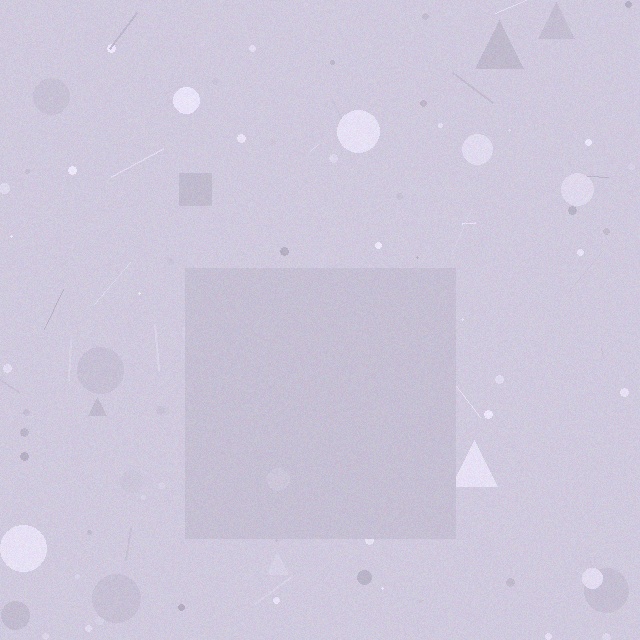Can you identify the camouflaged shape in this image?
The camouflaged shape is a square.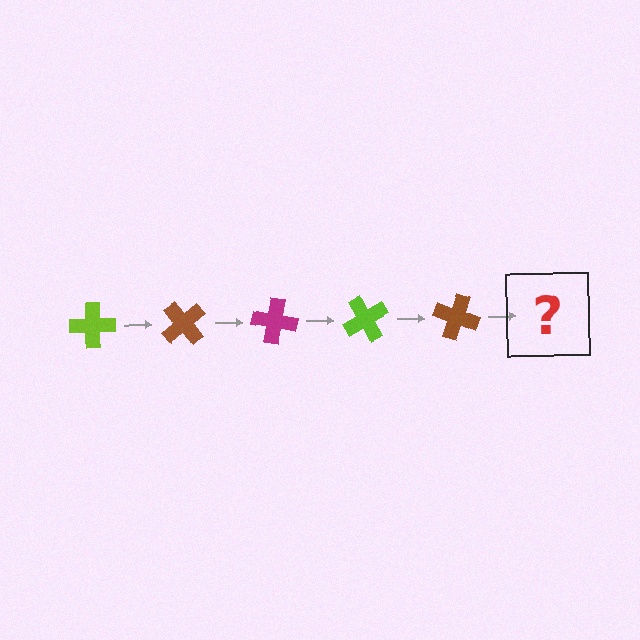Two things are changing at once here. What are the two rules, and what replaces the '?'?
The two rules are that it rotates 50 degrees each step and the color cycles through lime, brown, and magenta. The '?' should be a magenta cross, rotated 250 degrees from the start.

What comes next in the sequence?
The next element should be a magenta cross, rotated 250 degrees from the start.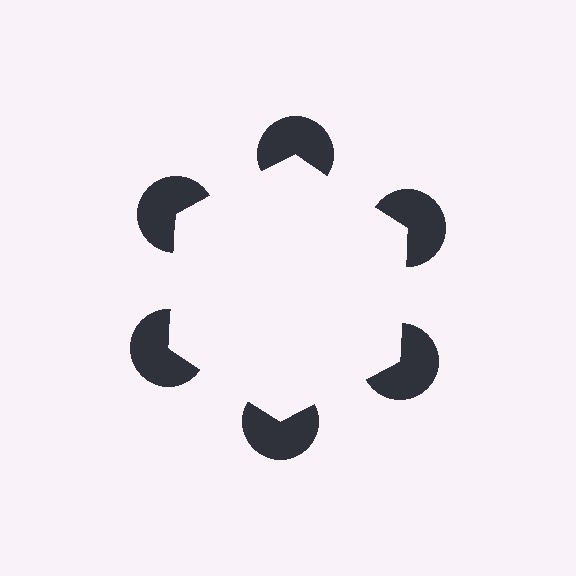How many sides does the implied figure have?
6 sides.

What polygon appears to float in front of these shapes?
An illusory hexagon — its edges are inferred from the aligned wedge cuts in the pac-man discs, not physically drawn.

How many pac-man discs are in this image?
There are 6 — one at each vertex of the illusory hexagon.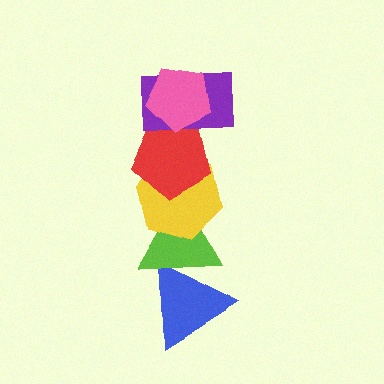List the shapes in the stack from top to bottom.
From top to bottom: the pink pentagon, the purple rectangle, the red pentagon, the yellow hexagon, the lime triangle, the blue triangle.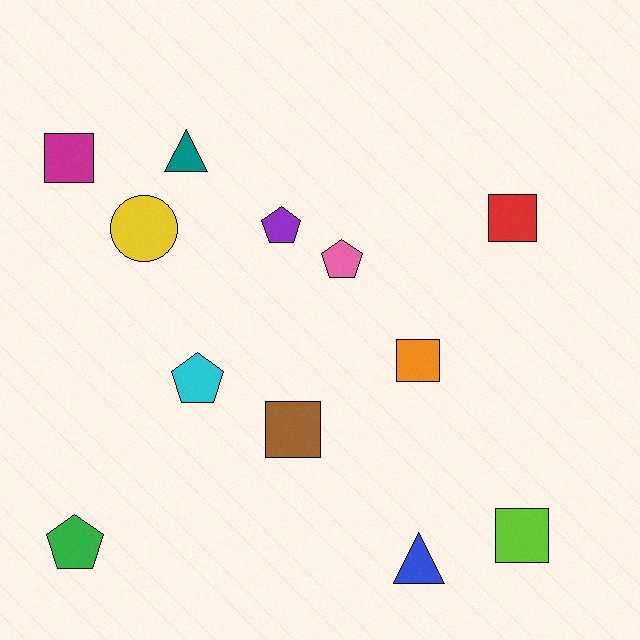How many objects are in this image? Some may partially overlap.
There are 12 objects.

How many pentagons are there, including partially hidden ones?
There are 4 pentagons.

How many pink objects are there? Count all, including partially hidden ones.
There is 1 pink object.